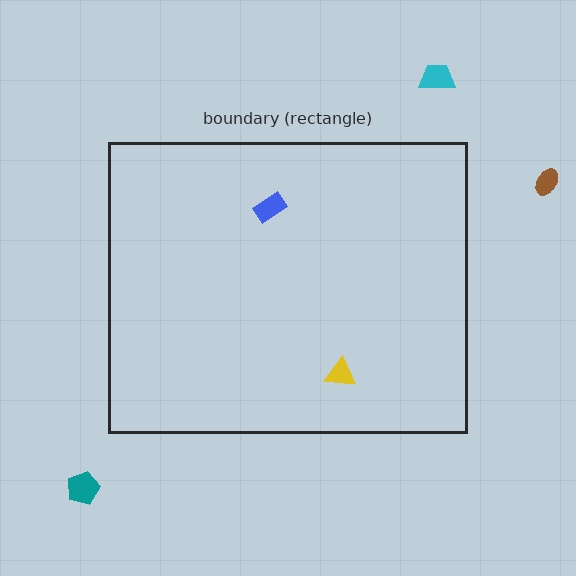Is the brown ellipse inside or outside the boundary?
Outside.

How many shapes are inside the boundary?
2 inside, 3 outside.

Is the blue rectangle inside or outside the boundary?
Inside.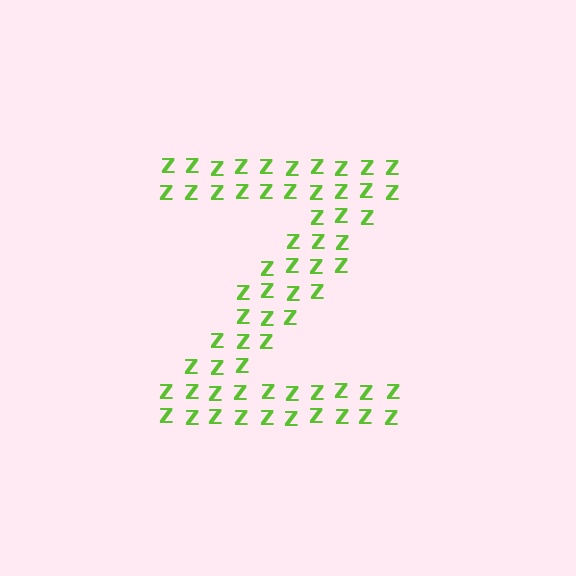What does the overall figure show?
The overall figure shows the letter Z.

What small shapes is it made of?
It is made of small letter Z's.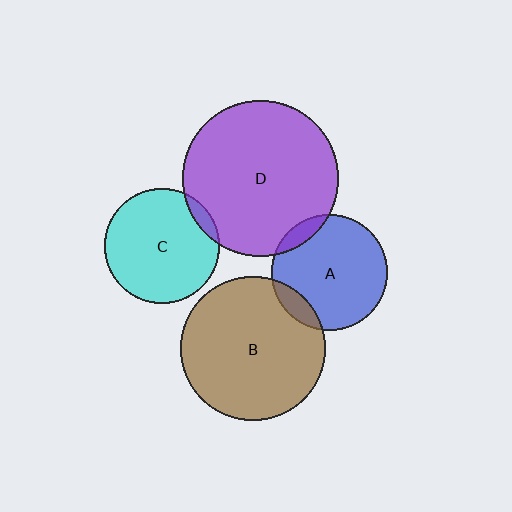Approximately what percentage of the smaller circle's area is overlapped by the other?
Approximately 10%.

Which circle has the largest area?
Circle D (purple).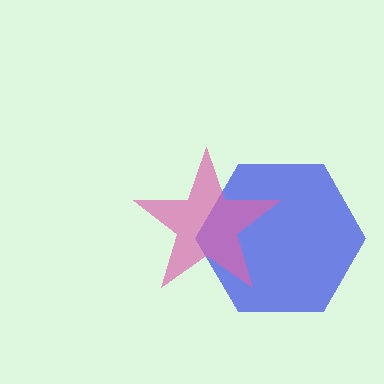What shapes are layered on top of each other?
The layered shapes are: a blue hexagon, a pink star.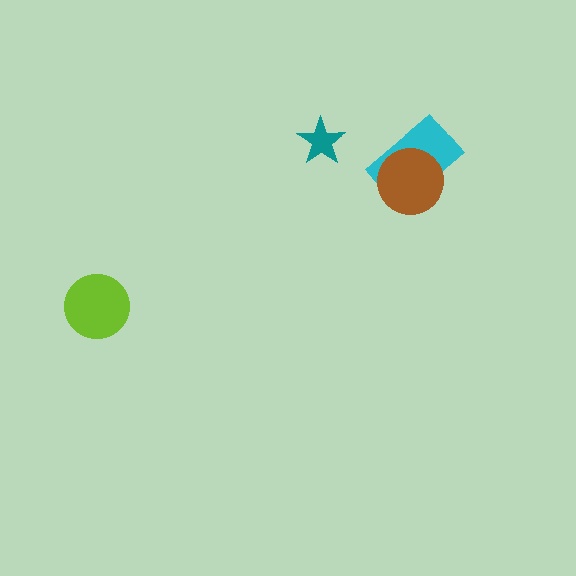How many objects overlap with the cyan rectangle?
1 object overlaps with the cyan rectangle.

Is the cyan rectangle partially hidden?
Yes, it is partially covered by another shape.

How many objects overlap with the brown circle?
1 object overlaps with the brown circle.